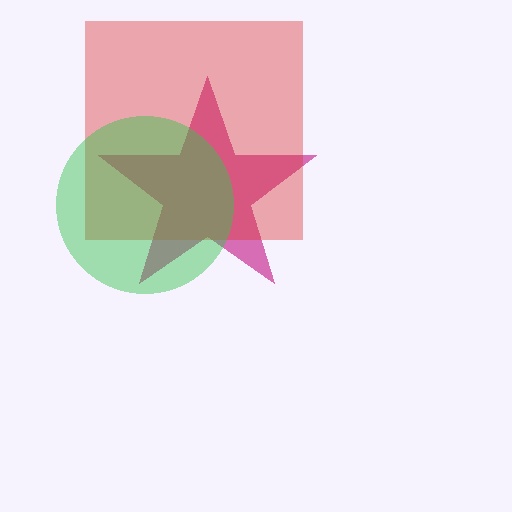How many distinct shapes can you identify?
There are 3 distinct shapes: a magenta star, a red square, a green circle.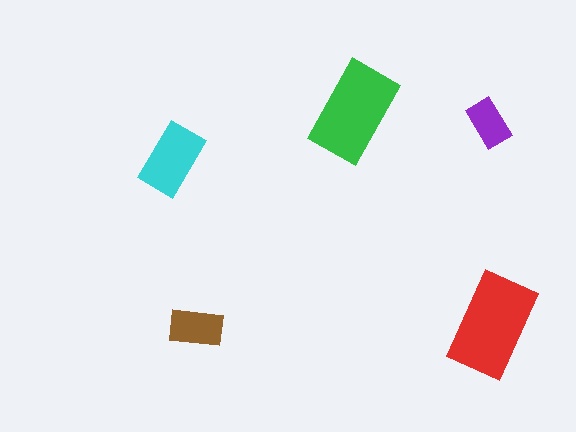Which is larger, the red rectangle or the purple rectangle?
The red one.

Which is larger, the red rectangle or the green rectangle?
The red one.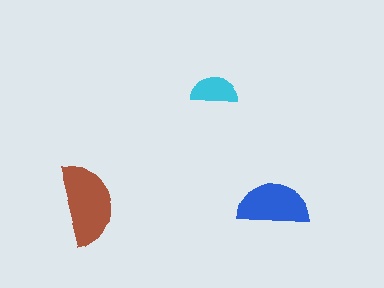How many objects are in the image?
There are 3 objects in the image.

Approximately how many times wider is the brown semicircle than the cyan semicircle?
About 2 times wider.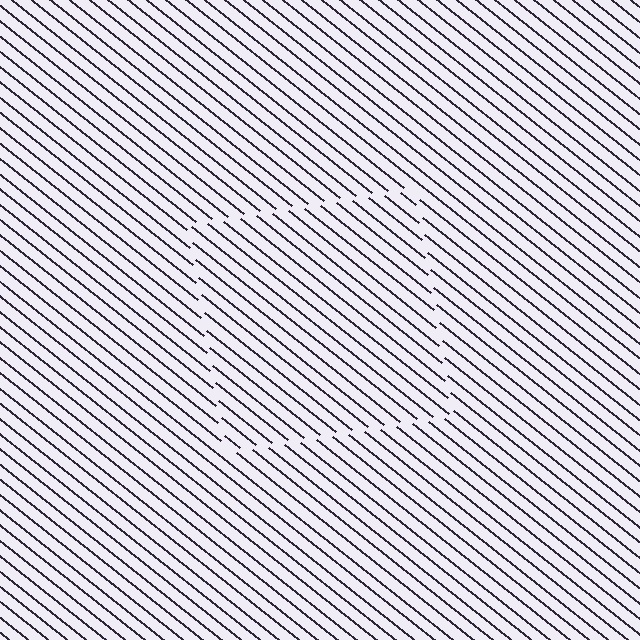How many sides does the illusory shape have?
4 sides — the line-ends trace a square.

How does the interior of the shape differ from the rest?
The interior of the shape contains the same grating, shifted by half a period — the contour is defined by the phase discontinuity where line-ends from the inner and outer gratings abut.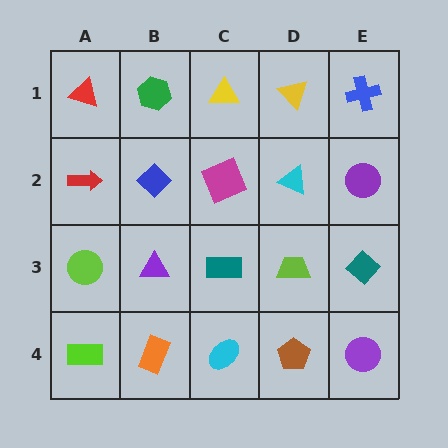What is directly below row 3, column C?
A cyan ellipse.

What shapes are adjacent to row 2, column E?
A blue cross (row 1, column E), a teal diamond (row 3, column E), a cyan triangle (row 2, column D).